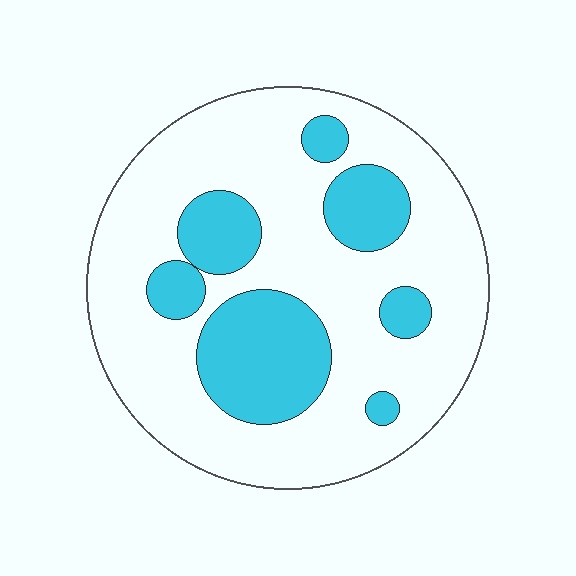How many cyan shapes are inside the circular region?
7.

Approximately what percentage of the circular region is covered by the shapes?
Approximately 25%.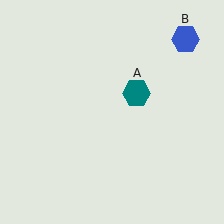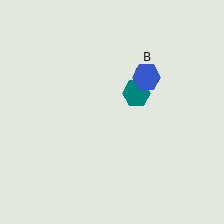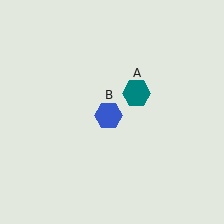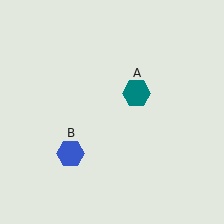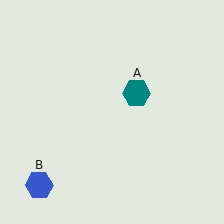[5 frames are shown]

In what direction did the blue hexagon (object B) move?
The blue hexagon (object B) moved down and to the left.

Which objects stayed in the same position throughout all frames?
Teal hexagon (object A) remained stationary.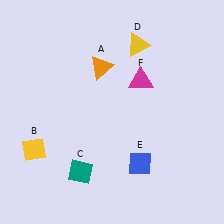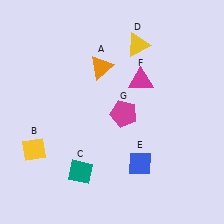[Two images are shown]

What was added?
A magenta pentagon (G) was added in Image 2.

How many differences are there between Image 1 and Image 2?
There is 1 difference between the two images.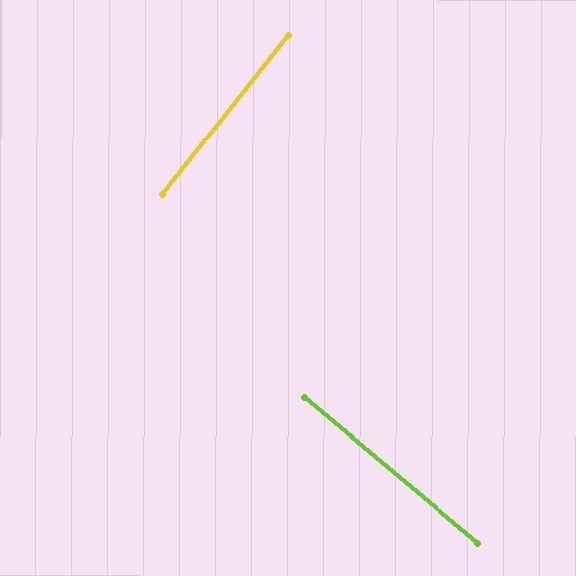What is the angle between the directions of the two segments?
Approximately 88 degrees.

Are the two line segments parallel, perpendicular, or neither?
Perpendicular — they meet at approximately 88°.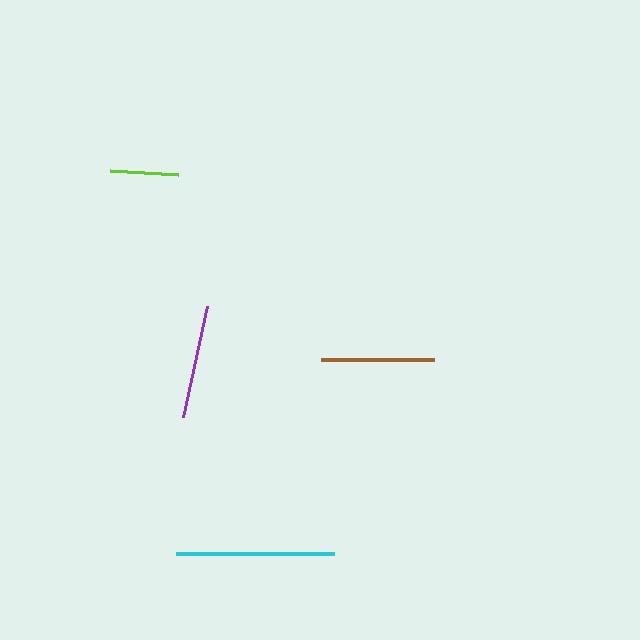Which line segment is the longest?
The cyan line is the longest at approximately 157 pixels.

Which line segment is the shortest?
The lime line is the shortest at approximately 68 pixels.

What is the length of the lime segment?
The lime segment is approximately 68 pixels long.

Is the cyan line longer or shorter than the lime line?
The cyan line is longer than the lime line.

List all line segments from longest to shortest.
From longest to shortest: cyan, purple, brown, lime.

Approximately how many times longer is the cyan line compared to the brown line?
The cyan line is approximately 1.4 times the length of the brown line.